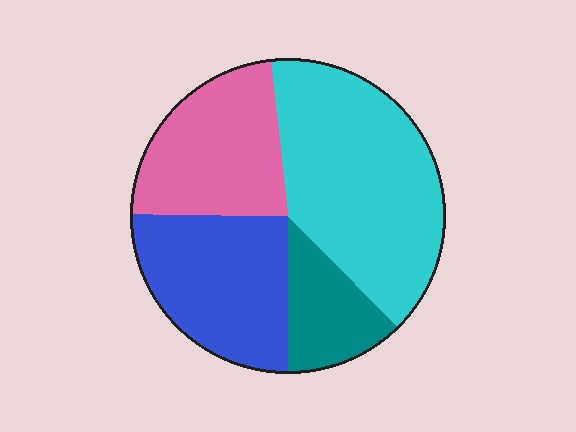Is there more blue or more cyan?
Cyan.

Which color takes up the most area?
Cyan, at roughly 40%.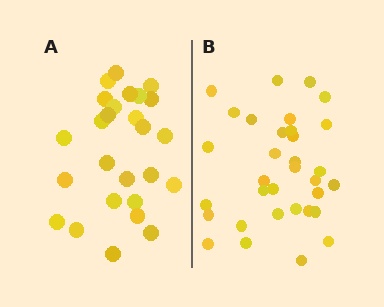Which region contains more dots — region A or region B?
Region B (the right region) has more dots.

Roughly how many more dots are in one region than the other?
Region B has roughly 8 or so more dots than region A.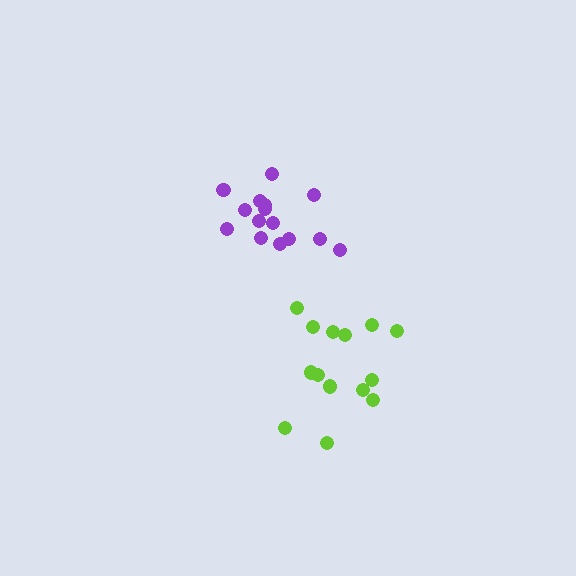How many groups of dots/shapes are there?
There are 2 groups.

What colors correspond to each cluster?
The clusters are colored: lime, purple.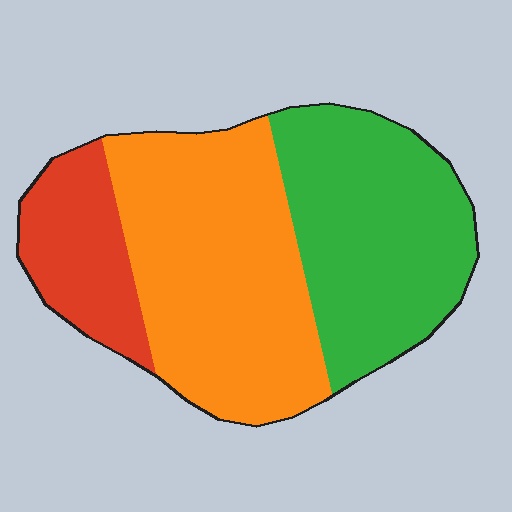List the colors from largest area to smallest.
From largest to smallest: orange, green, red.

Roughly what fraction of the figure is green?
Green takes up about three eighths (3/8) of the figure.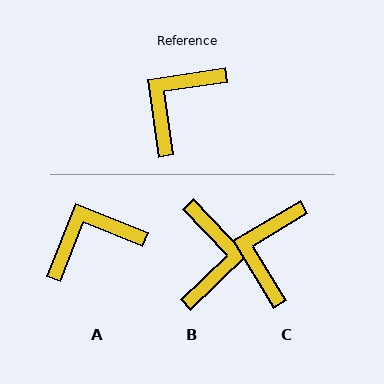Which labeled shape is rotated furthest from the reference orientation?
B, about 145 degrees away.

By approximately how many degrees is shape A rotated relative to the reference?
Approximately 30 degrees clockwise.